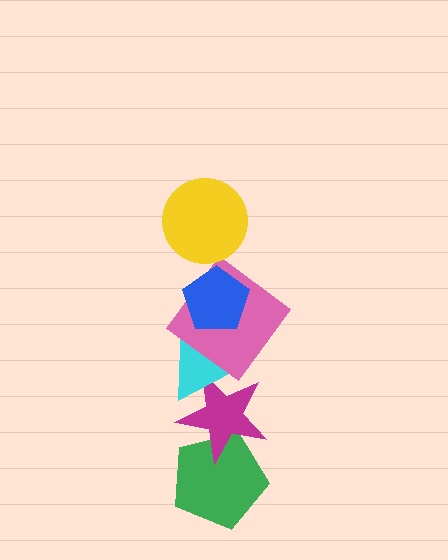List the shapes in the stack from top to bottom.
From top to bottom: the yellow circle, the blue pentagon, the pink diamond, the cyan triangle, the magenta star, the green pentagon.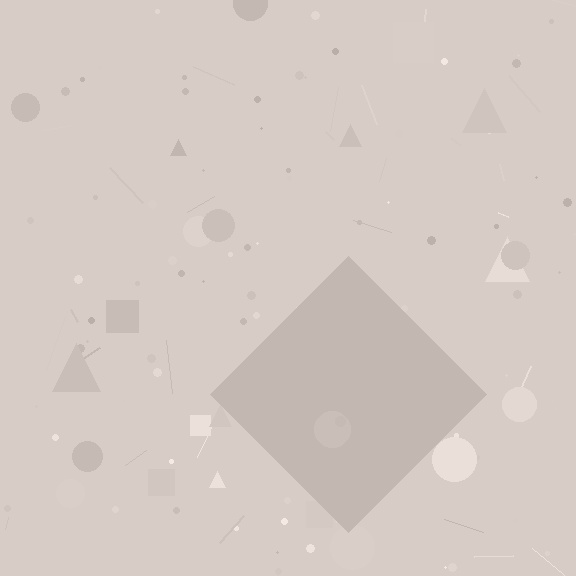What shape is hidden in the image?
A diamond is hidden in the image.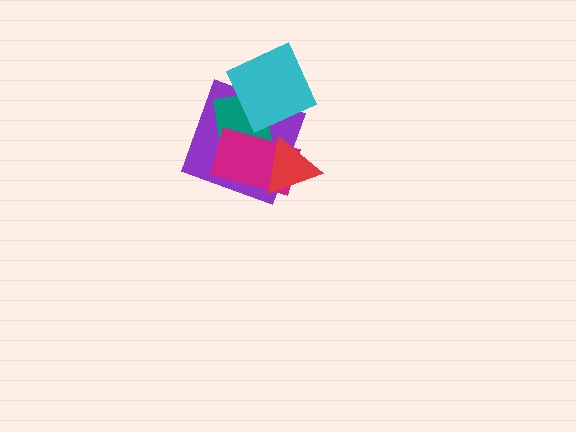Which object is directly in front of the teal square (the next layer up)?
The cyan diamond is directly in front of the teal square.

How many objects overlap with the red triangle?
2 objects overlap with the red triangle.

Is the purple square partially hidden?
Yes, it is partially covered by another shape.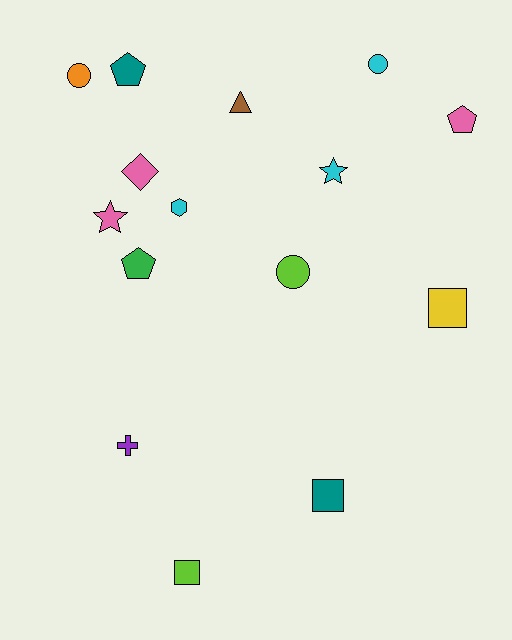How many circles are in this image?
There are 3 circles.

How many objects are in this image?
There are 15 objects.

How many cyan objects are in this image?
There are 3 cyan objects.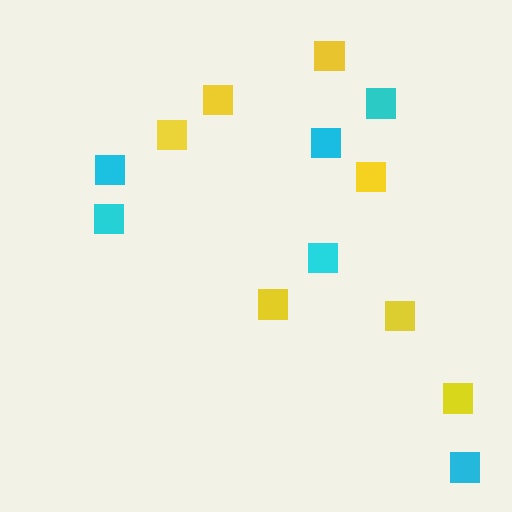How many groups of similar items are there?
There are 2 groups: one group of yellow squares (7) and one group of cyan squares (6).